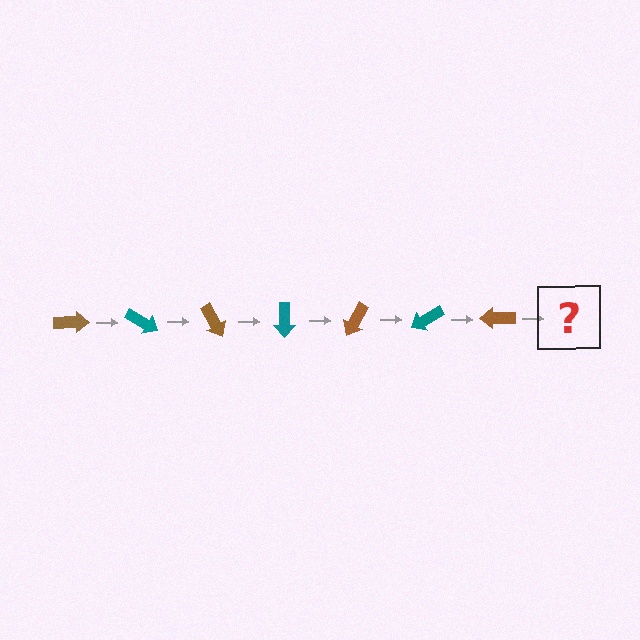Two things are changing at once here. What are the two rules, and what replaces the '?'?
The two rules are that it rotates 30 degrees each step and the color cycles through brown and teal. The '?' should be a teal arrow, rotated 210 degrees from the start.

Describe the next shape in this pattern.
It should be a teal arrow, rotated 210 degrees from the start.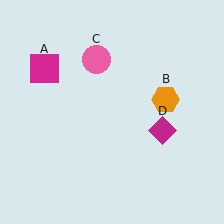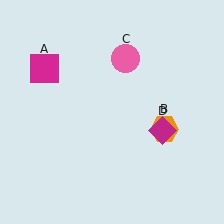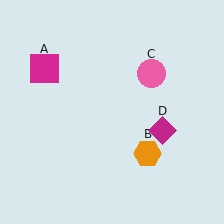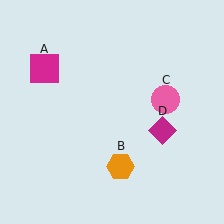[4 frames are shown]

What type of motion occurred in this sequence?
The orange hexagon (object B), pink circle (object C) rotated clockwise around the center of the scene.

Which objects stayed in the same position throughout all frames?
Magenta square (object A) and magenta diamond (object D) remained stationary.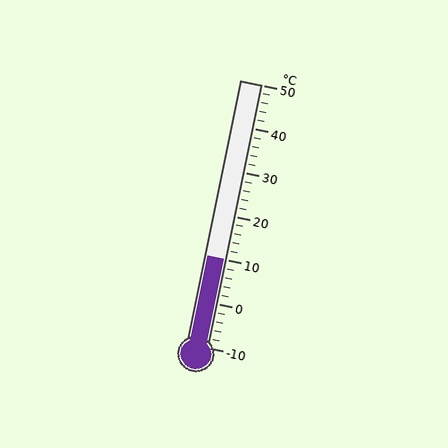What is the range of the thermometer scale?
The thermometer scale ranges from -10°C to 50°C.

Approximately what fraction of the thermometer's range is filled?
The thermometer is filled to approximately 35% of its range.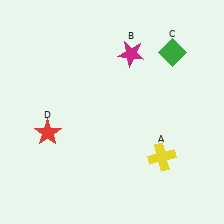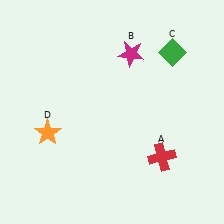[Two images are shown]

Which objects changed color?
A changed from yellow to red. D changed from red to orange.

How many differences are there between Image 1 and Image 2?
There are 2 differences between the two images.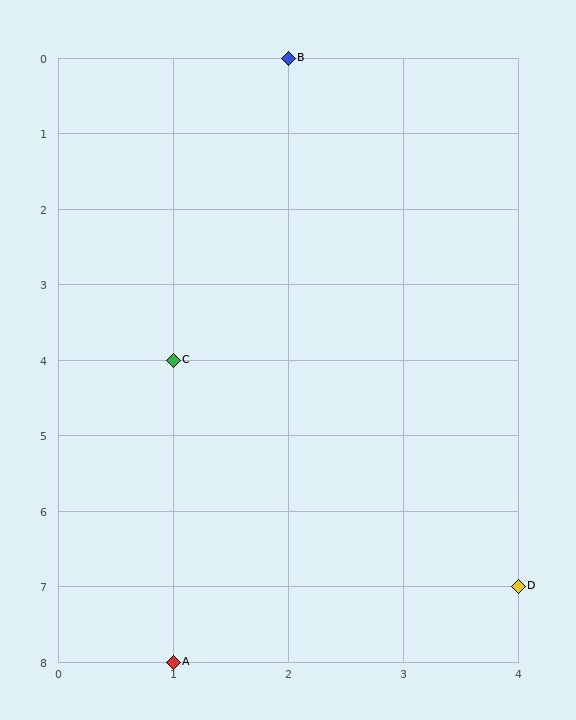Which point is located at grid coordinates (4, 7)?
Point D is at (4, 7).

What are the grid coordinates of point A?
Point A is at grid coordinates (1, 8).